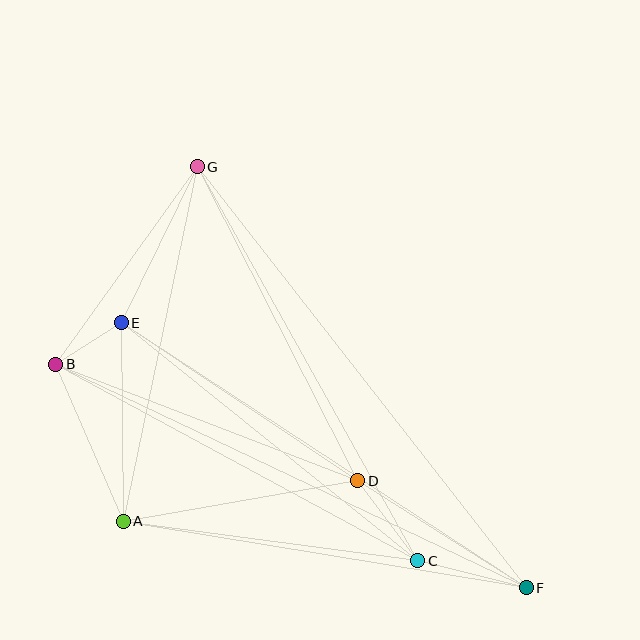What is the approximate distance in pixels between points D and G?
The distance between D and G is approximately 353 pixels.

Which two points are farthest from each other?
Points F and G are farthest from each other.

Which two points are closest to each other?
Points B and E are closest to each other.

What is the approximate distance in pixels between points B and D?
The distance between B and D is approximately 324 pixels.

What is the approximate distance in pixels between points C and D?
The distance between C and D is approximately 100 pixels.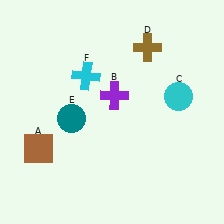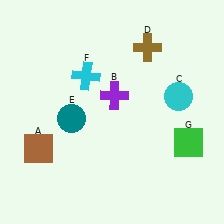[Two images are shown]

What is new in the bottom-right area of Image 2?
A green square (G) was added in the bottom-right area of Image 2.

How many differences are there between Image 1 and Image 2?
There is 1 difference between the two images.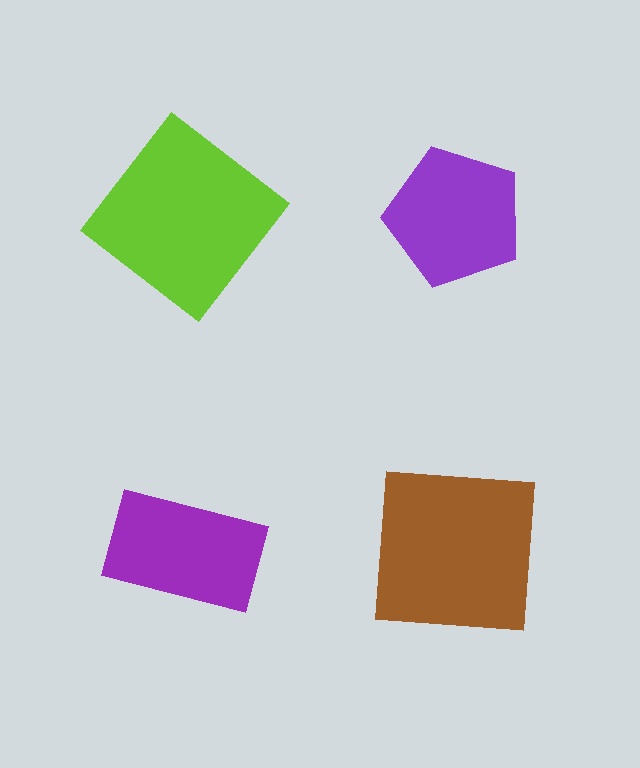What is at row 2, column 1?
A purple rectangle.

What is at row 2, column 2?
A brown square.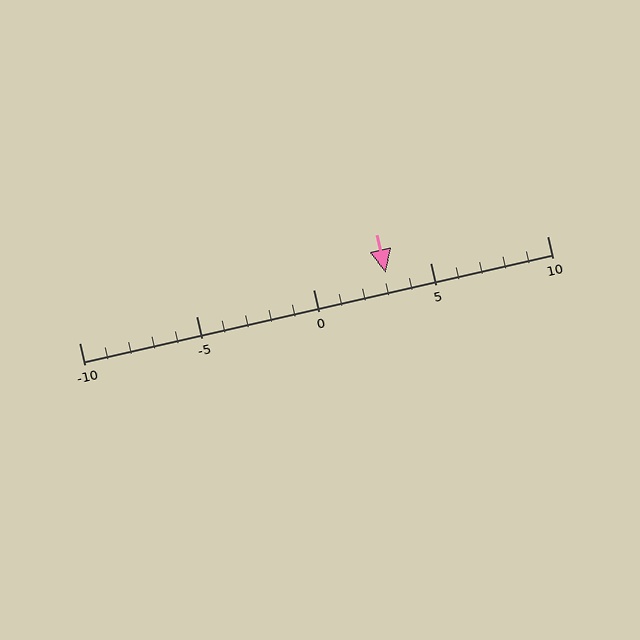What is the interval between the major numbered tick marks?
The major tick marks are spaced 5 units apart.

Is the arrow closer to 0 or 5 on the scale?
The arrow is closer to 5.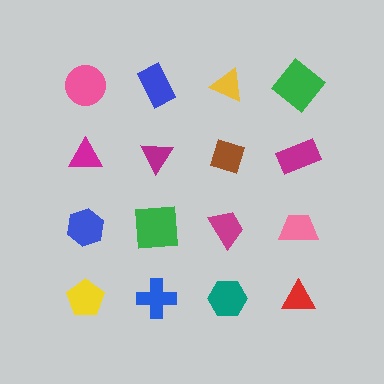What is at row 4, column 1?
A yellow pentagon.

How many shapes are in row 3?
4 shapes.